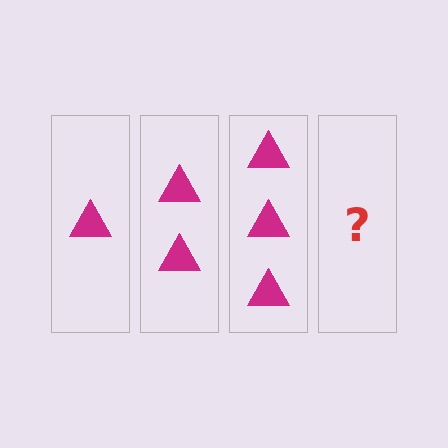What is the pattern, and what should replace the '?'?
The pattern is that each step adds one more triangle. The '?' should be 4 triangles.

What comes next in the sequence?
The next element should be 4 triangles.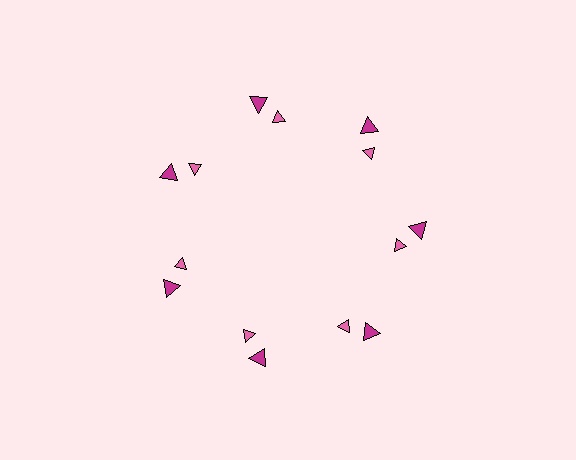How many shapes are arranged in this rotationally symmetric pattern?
There are 14 shapes, arranged in 7 groups of 2.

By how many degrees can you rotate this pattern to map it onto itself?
The pattern maps onto itself every 51 degrees of rotation.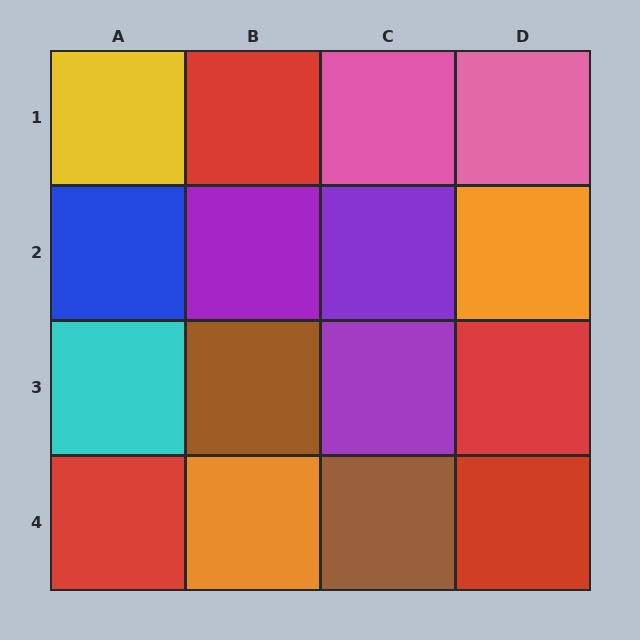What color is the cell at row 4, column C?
Brown.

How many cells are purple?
3 cells are purple.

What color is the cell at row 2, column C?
Purple.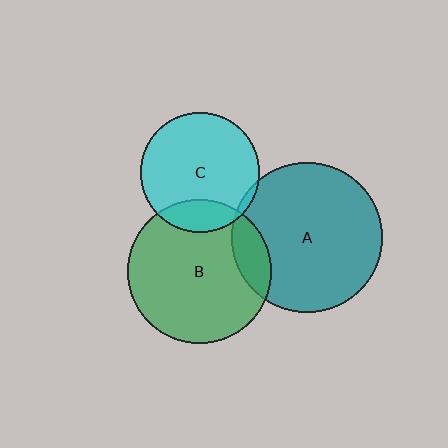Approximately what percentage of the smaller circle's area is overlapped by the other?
Approximately 15%.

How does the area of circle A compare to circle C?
Approximately 1.6 times.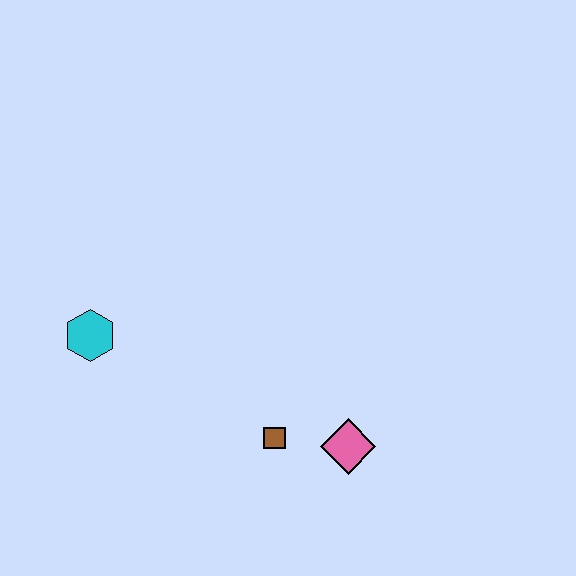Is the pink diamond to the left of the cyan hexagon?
No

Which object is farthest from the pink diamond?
The cyan hexagon is farthest from the pink diamond.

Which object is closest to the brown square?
The pink diamond is closest to the brown square.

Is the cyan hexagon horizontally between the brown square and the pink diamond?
No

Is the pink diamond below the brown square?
Yes